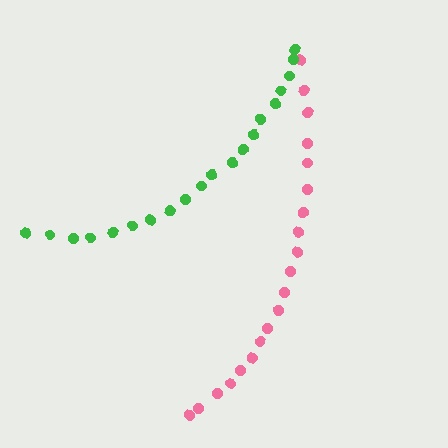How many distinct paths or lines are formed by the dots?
There are 2 distinct paths.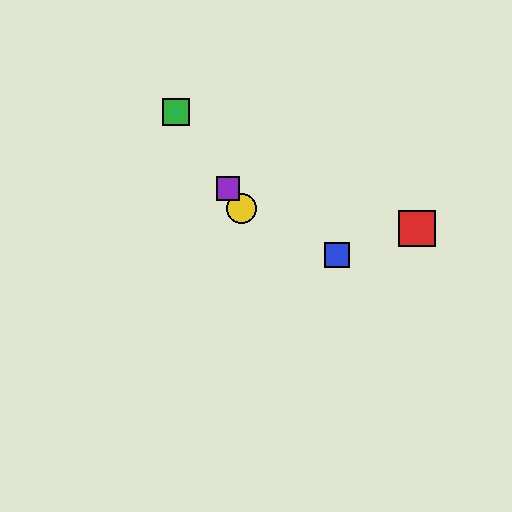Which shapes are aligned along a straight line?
The green square, the yellow circle, the purple square are aligned along a straight line.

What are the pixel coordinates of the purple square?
The purple square is at (228, 188).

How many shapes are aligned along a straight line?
3 shapes (the green square, the yellow circle, the purple square) are aligned along a straight line.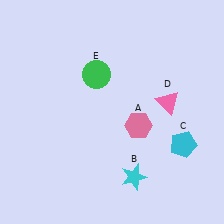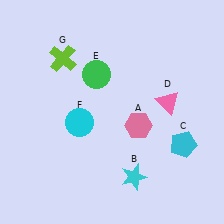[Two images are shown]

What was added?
A cyan circle (F), a lime cross (G) were added in Image 2.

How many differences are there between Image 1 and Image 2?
There are 2 differences between the two images.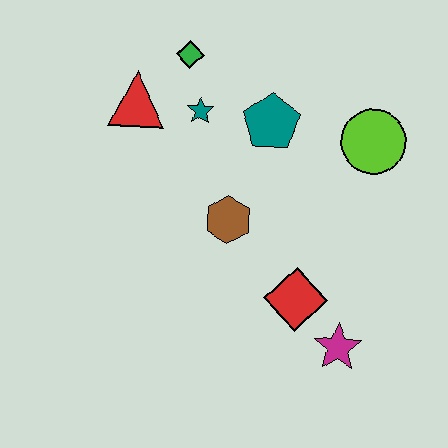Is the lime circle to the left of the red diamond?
No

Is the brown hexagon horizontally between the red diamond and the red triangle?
Yes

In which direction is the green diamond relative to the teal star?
The green diamond is above the teal star.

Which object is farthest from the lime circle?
The red triangle is farthest from the lime circle.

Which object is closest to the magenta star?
The red diamond is closest to the magenta star.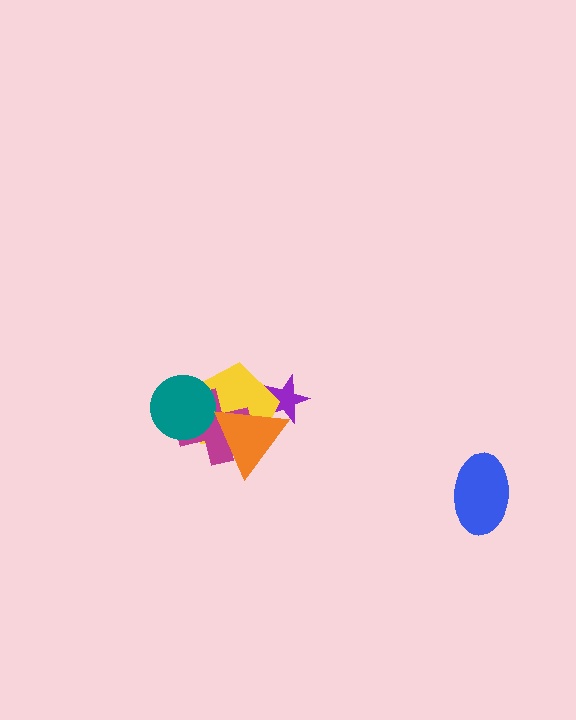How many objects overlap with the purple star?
2 objects overlap with the purple star.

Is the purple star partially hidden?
Yes, it is partially covered by another shape.